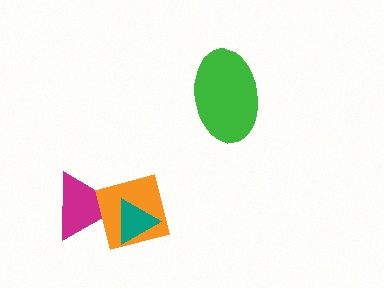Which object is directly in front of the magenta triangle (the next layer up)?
The orange square is directly in front of the magenta triangle.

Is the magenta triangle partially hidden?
Yes, it is partially covered by another shape.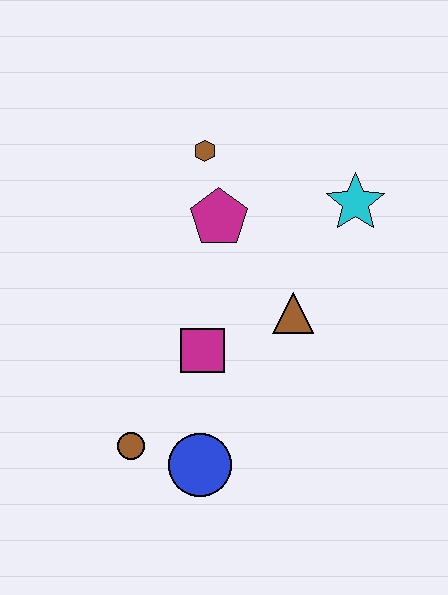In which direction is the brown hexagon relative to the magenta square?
The brown hexagon is above the magenta square.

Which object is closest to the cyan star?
The brown triangle is closest to the cyan star.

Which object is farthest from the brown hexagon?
The blue circle is farthest from the brown hexagon.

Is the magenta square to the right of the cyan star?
No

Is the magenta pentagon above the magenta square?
Yes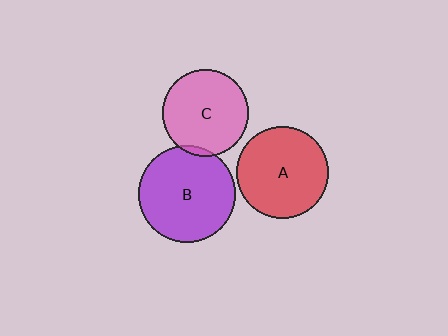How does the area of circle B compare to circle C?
Approximately 1.3 times.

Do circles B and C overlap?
Yes.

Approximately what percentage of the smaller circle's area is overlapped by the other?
Approximately 5%.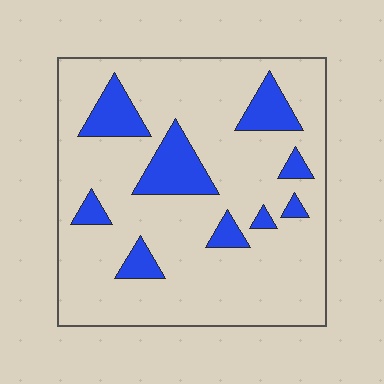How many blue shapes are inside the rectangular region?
9.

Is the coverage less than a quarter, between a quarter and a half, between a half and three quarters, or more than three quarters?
Less than a quarter.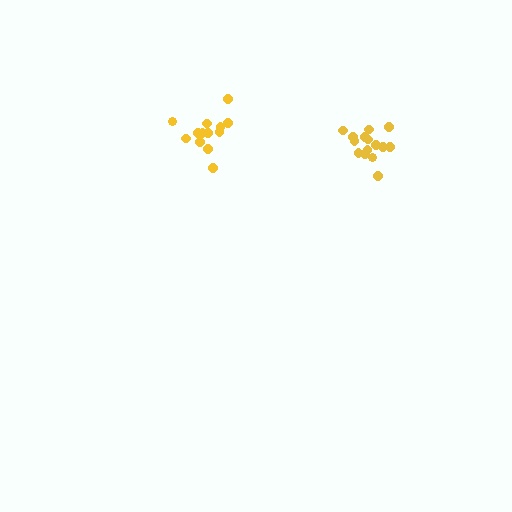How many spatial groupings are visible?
There are 2 spatial groupings.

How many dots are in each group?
Group 1: 13 dots, Group 2: 15 dots (28 total).